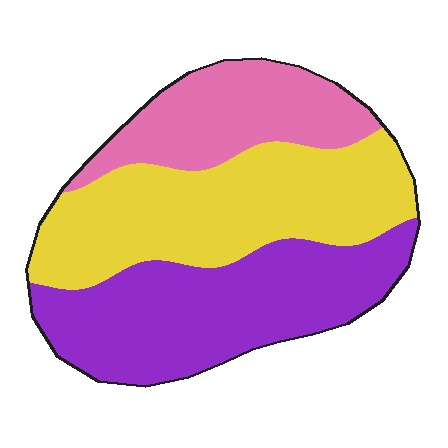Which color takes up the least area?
Pink, at roughly 20%.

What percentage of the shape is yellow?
Yellow covers roughly 40% of the shape.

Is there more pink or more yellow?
Yellow.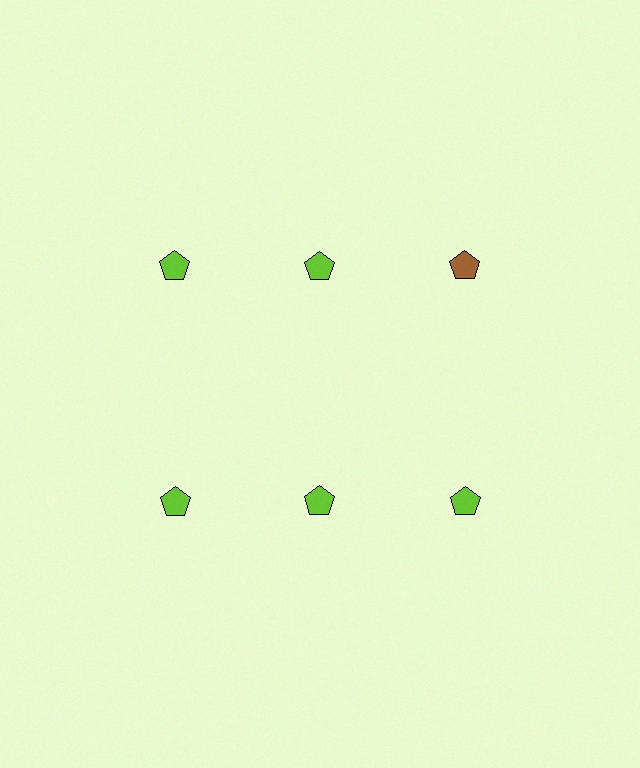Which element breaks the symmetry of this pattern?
The brown pentagon in the top row, center column breaks the symmetry. All other shapes are lime pentagons.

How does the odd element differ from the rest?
It has a different color: brown instead of lime.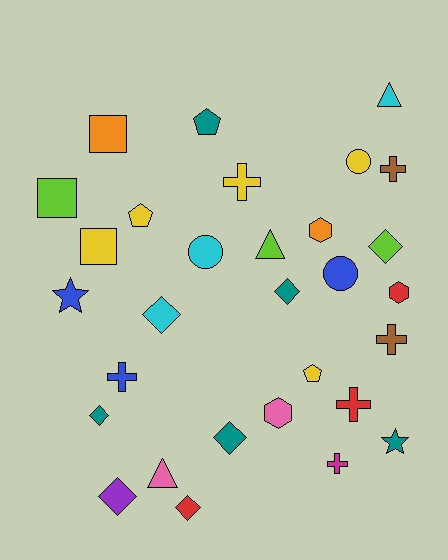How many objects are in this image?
There are 30 objects.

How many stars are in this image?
There are 2 stars.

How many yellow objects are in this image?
There are 5 yellow objects.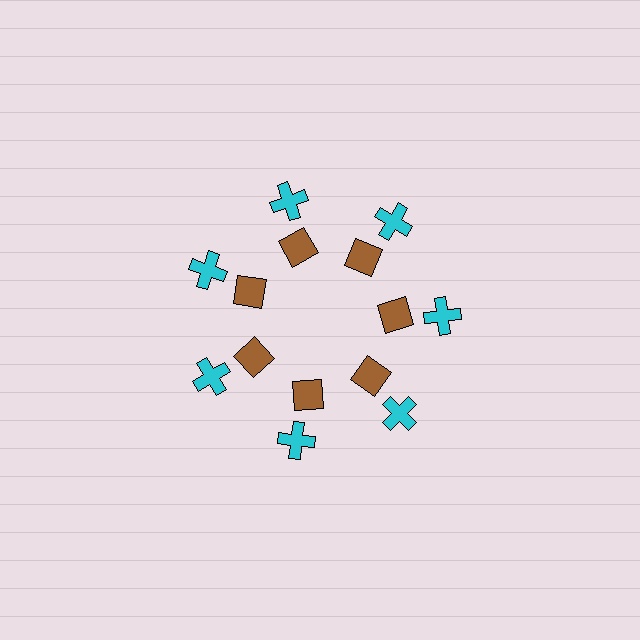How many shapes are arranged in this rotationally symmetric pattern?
There are 14 shapes, arranged in 7 groups of 2.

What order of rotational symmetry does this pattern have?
This pattern has 7-fold rotational symmetry.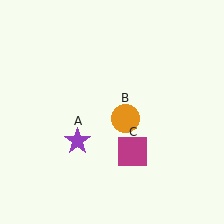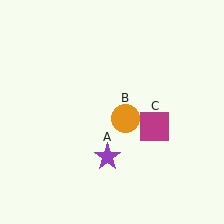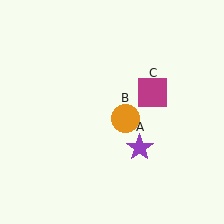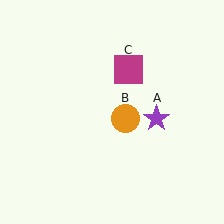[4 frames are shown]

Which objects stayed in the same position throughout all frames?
Orange circle (object B) remained stationary.